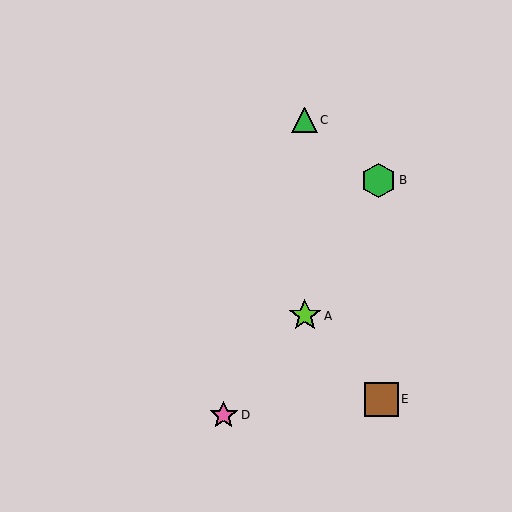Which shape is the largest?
The green hexagon (labeled B) is the largest.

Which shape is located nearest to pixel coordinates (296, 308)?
The lime star (labeled A) at (305, 316) is nearest to that location.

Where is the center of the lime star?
The center of the lime star is at (305, 316).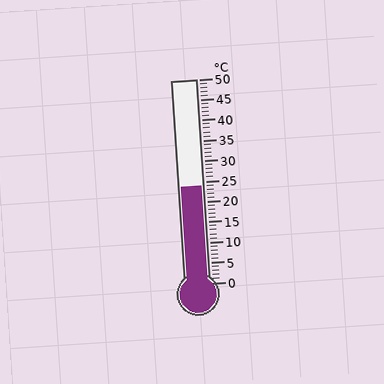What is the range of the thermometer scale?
The thermometer scale ranges from 0°C to 50°C.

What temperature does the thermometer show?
The thermometer shows approximately 24°C.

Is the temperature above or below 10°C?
The temperature is above 10°C.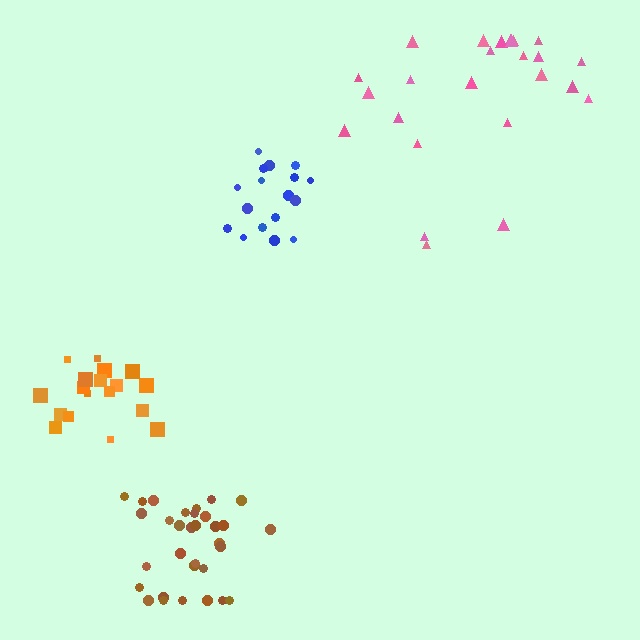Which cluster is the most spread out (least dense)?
Pink.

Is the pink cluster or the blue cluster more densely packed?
Blue.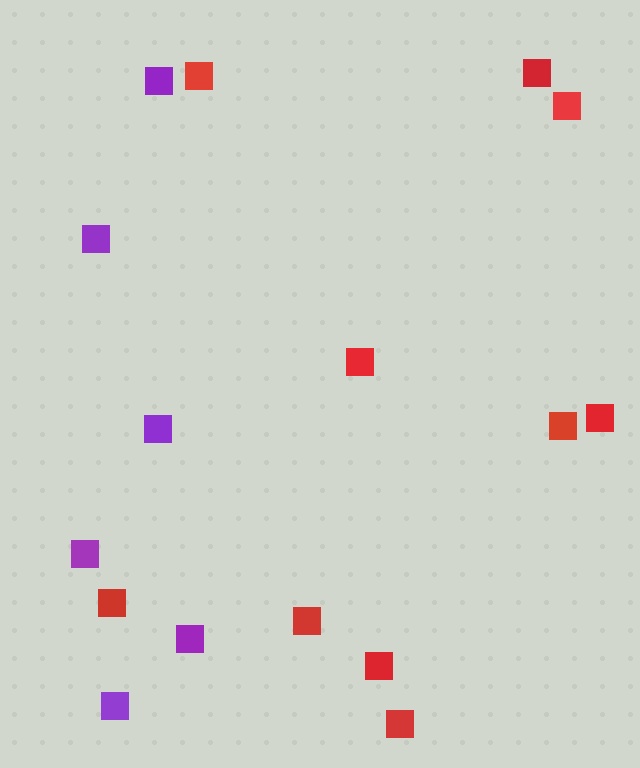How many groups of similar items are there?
There are 2 groups: one group of red squares (10) and one group of purple squares (6).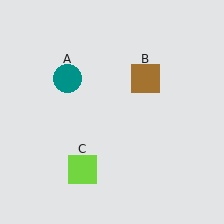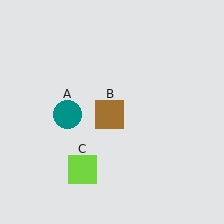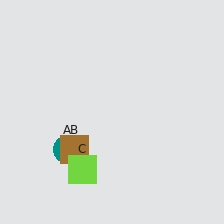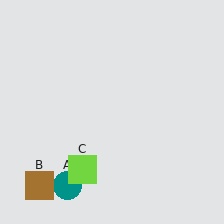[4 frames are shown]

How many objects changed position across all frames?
2 objects changed position: teal circle (object A), brown square (object B).